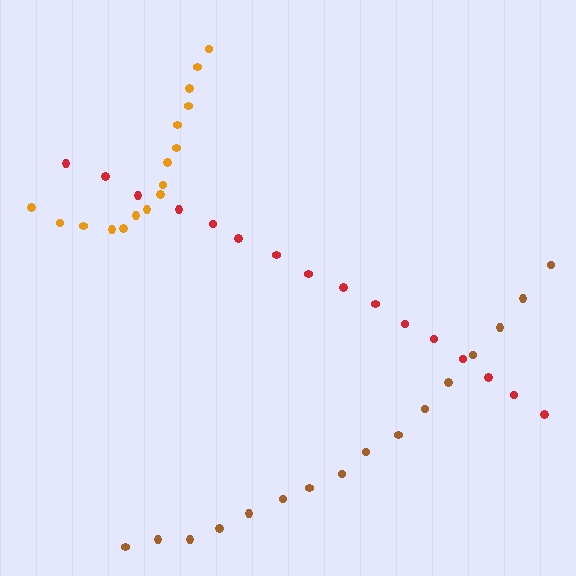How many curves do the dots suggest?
There are 3 distinct paths.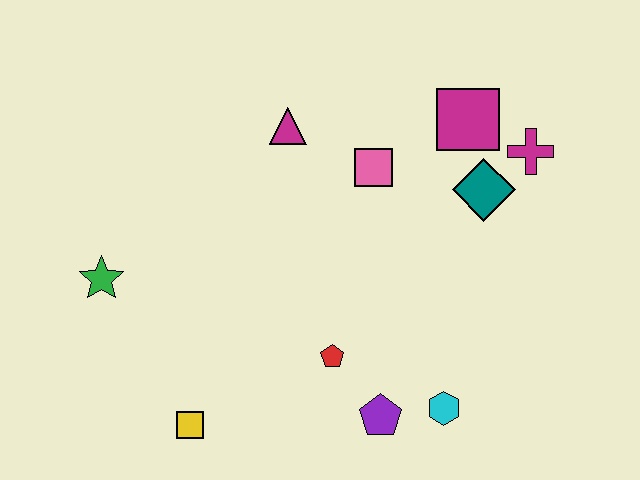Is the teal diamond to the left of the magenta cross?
Yes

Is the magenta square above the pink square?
Yes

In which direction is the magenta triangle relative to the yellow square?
The magenta triangle is above the yellow square.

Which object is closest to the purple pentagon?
The cyan hexagon is closest to the purple pentagon.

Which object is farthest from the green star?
The magenta cross is farthest from the green star.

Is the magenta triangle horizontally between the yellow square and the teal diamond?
Yes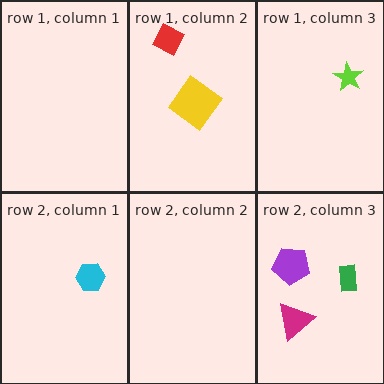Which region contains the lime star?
The row 1, column 3 region.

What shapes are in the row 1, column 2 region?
The yellow diamond, the red diamond.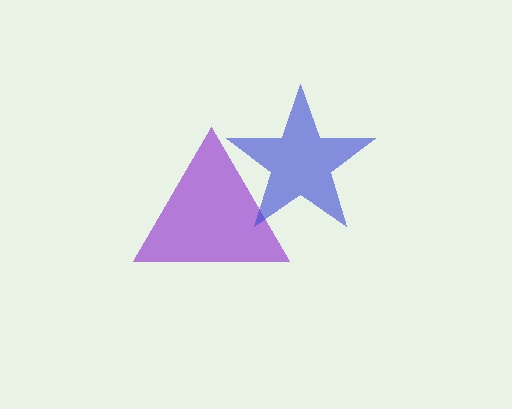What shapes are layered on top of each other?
The layered shapes are: a purple triangle, a blue star.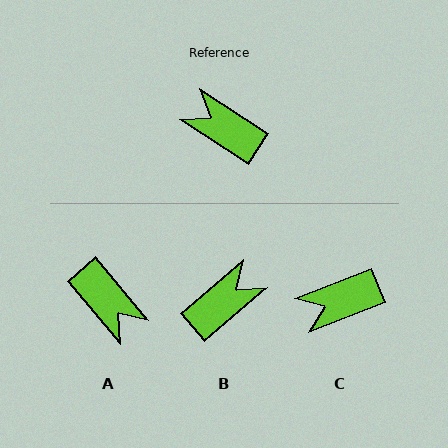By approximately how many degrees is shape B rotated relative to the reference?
Approximately 106 degrees clockwise.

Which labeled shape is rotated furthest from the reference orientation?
A, about 164 degrees away.